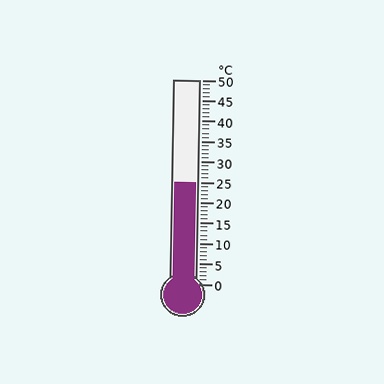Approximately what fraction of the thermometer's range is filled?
The thermometer is filled to approximately 50% of its range.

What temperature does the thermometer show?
The thermometer shows approximately 25°C.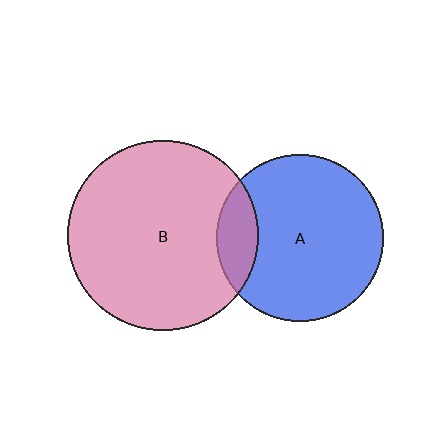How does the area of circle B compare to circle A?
Approximately 1.3 times.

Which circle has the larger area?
Circle B (pink).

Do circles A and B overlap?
Yes.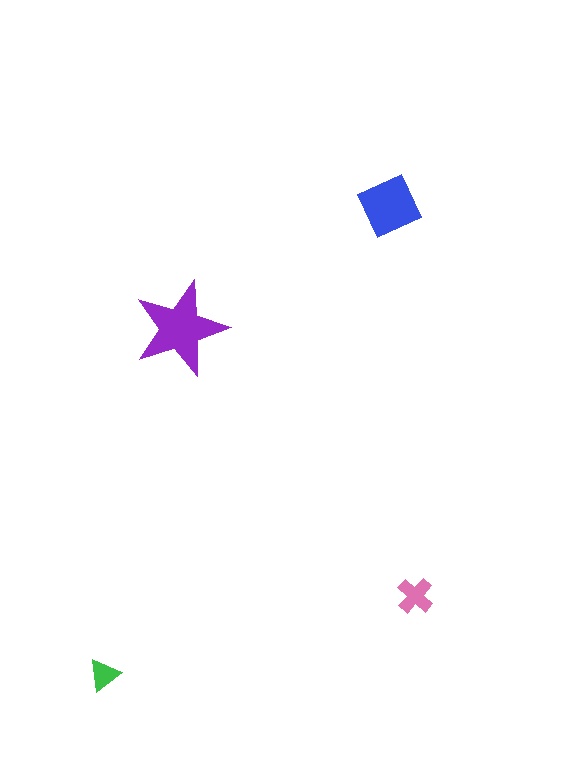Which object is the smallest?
The green triangle.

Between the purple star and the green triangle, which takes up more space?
The purple star.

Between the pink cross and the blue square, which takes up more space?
The blue square.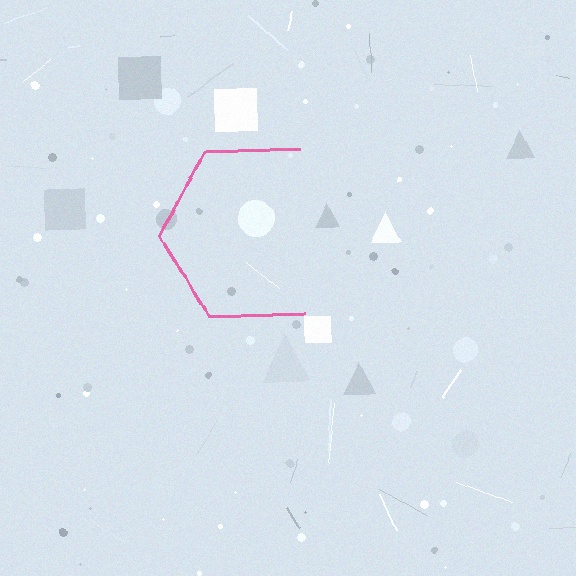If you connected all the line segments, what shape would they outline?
They would outline a hexagon.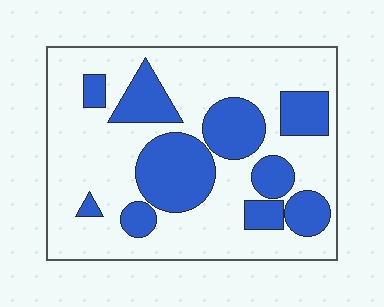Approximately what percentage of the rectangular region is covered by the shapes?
Approximately 30%.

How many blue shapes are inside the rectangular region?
10.